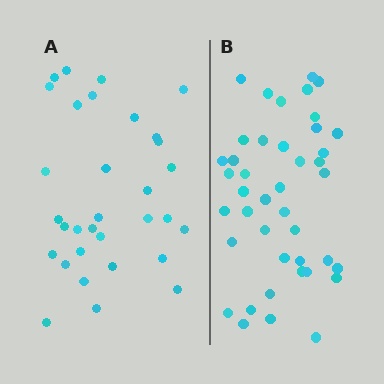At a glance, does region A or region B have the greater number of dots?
Region B (the right region) has more dots.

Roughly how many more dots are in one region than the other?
Region B has roughly 10 or so more dots than region A.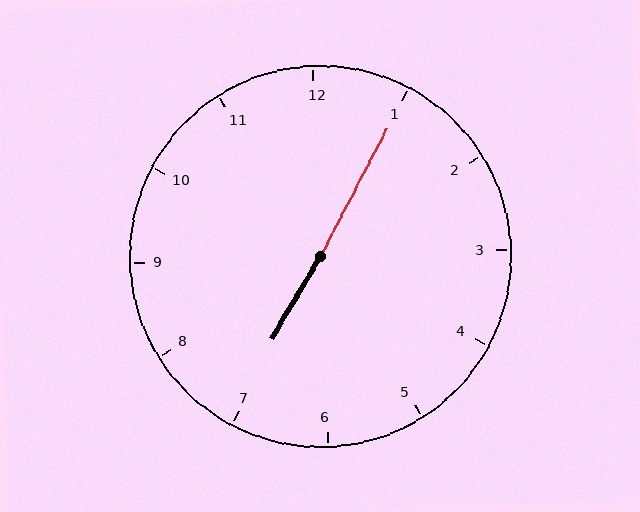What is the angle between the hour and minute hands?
Approximately 178 degrees.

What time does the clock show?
7:05.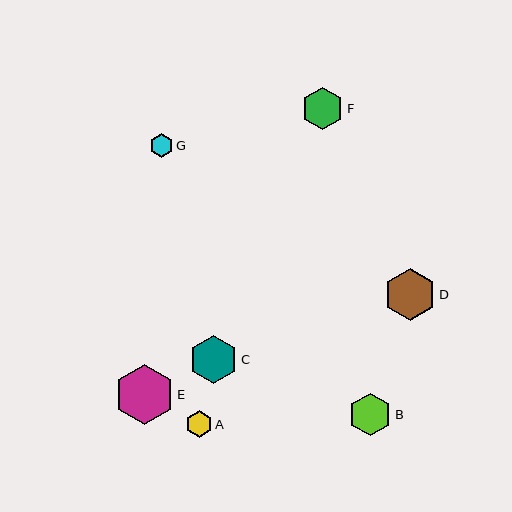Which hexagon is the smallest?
Hexagon G is the smallest with a size of approximately 24 pixels.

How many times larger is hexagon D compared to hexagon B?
Hexagon D is approximately 1.2 times the size of hexagon B.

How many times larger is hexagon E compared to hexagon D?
Hexagon E is approximately 1.2 times the size of hexagon D.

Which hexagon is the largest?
Hexagon E is the largest with a size of approximately 60 pixels.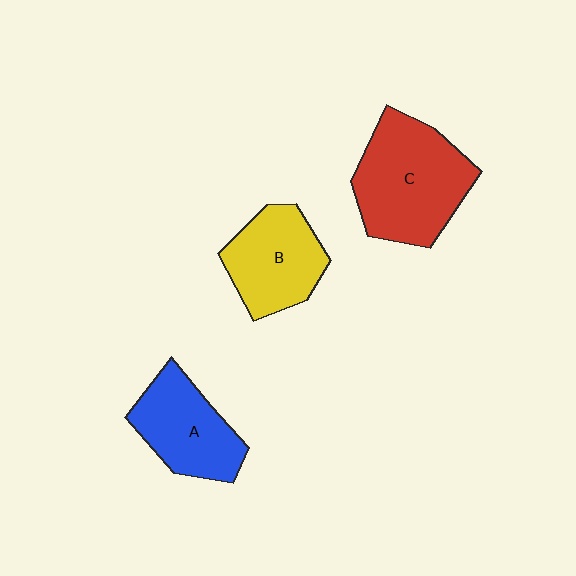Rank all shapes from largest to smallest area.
From largest to smallest: C (red), B (yellow), A (blue).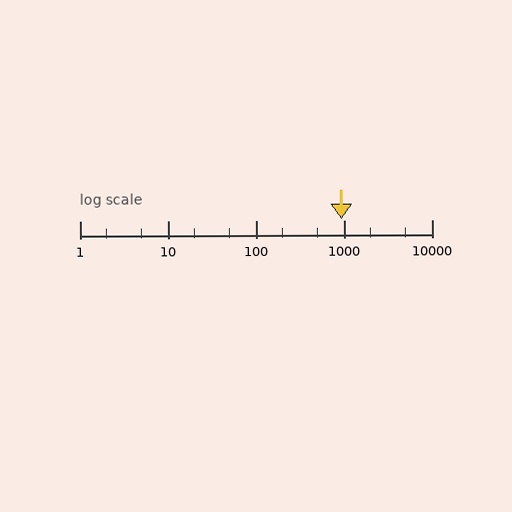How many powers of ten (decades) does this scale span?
The scale spans 4 decades, from 1 to 10000.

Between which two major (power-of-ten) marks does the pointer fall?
The pointer is between 100 and 1000.